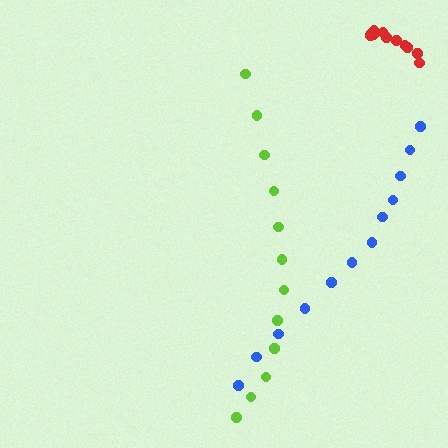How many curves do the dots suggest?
There are 3 distinct paths.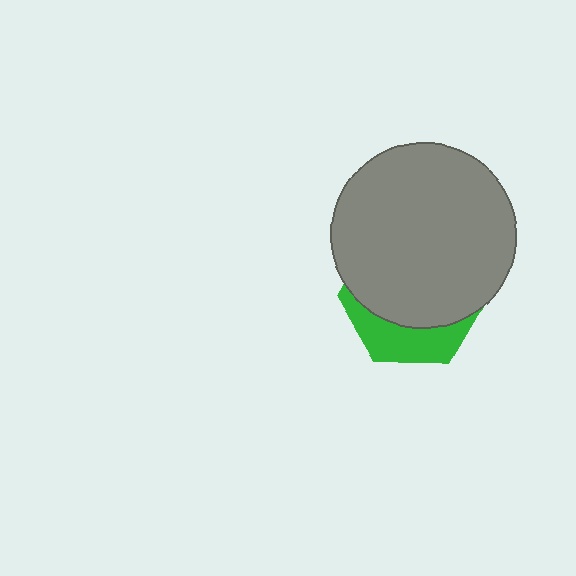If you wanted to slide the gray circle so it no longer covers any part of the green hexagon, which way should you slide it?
Slide it up — that is the most direct way to separate the two shapes.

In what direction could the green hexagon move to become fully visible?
The green hexagon could move down. That would shift it out from behind the gray circle entirely.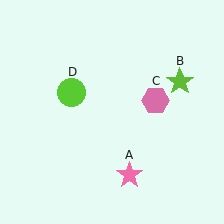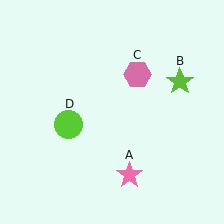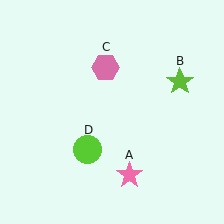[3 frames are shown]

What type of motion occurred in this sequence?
The pink hexagon (object C), lime circle (object D) rotated counterclockwise around the center of the scene.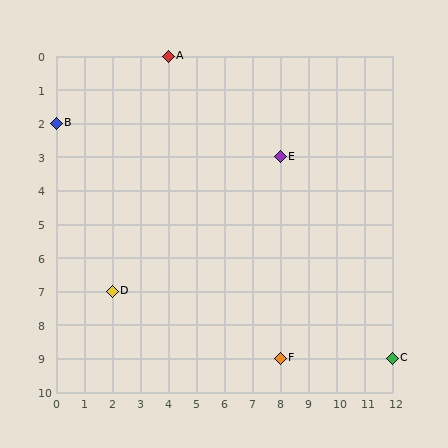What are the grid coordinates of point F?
Point F is at grid coordinates (8, 9).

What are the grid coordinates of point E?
Point E is at grid coordinates (8, 3).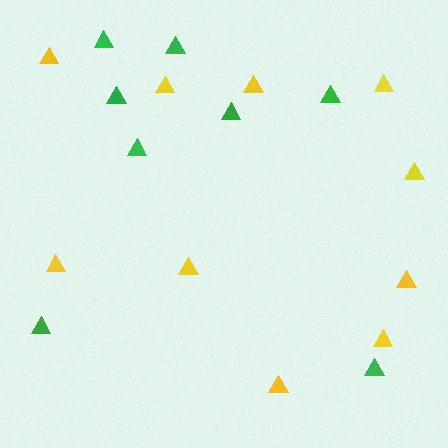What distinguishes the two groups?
There are 2 groups: one group of green triangles (8) and one group of yellow triangles (10).